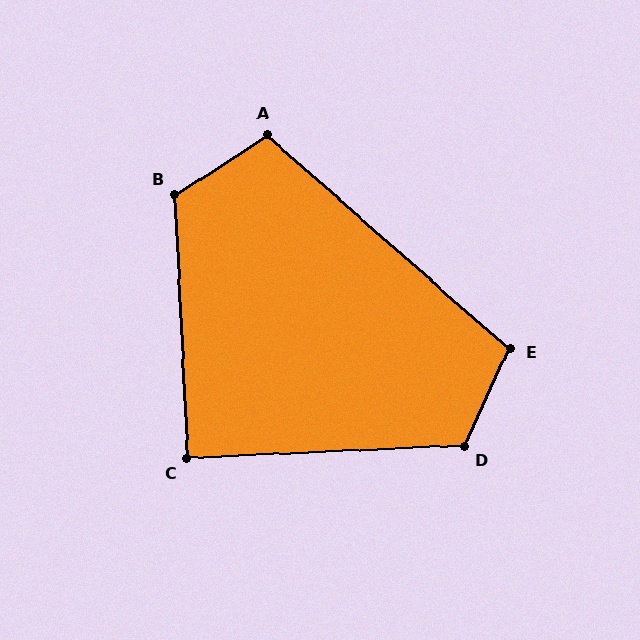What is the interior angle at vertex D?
Approximately 117 degrees (obtuse).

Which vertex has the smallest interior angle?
C, at approximately 90 degrees.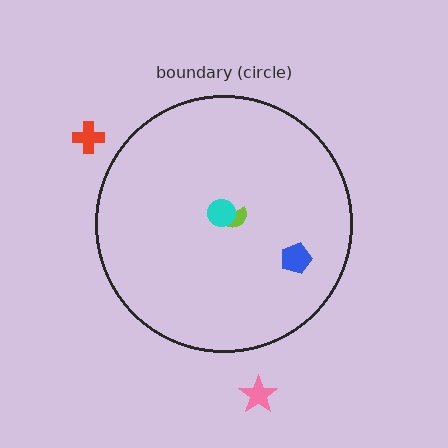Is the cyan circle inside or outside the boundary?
Inside.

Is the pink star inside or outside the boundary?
Outside.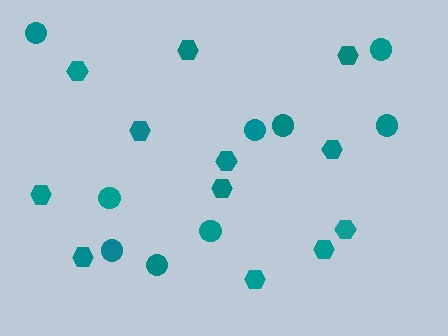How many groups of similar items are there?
There are 2 groups: one group of hexagons (12) and one group of circles (9).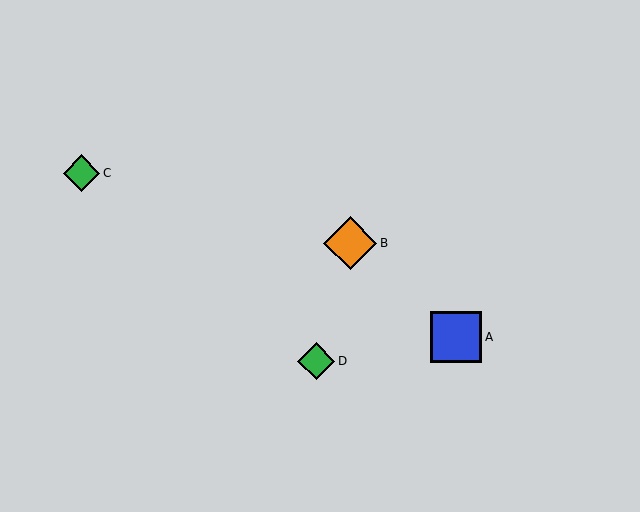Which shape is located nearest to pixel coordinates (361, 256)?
The orange diamond (labeled B) at (350, 243) is nearest to that location.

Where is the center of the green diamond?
The center of the green diamond is at (316, 361).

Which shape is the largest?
The orange diamond (labeled B) is the largest.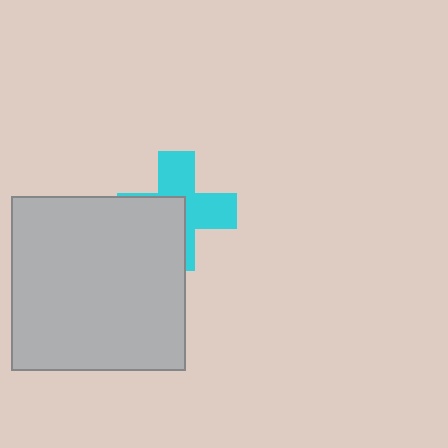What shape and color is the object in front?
The object in front is a light gray square.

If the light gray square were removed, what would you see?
You would see the complete cyan cross.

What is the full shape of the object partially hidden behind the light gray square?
The partially hidden object is a cyan cross.